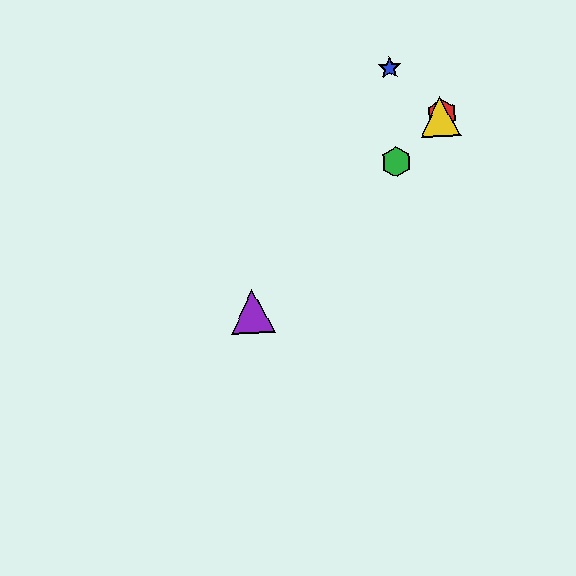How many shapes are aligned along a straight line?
4 shapes (the red hexagon, the green hexagon, the yellow triangle, the purple triangle) are aligned along a straight line.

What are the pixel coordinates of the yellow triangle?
The yellow triangle is at (440, 116).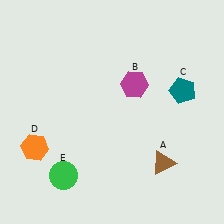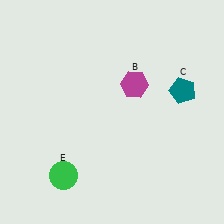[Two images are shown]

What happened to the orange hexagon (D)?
The orange hexagon (D) was removed in Image 2. It was in the bottom-left area of Image 1.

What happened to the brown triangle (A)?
The brown triangle (A) was removed in Image 2. It was in the bottom-right area of Image 1.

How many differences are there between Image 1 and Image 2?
There are 2 differences between the two images.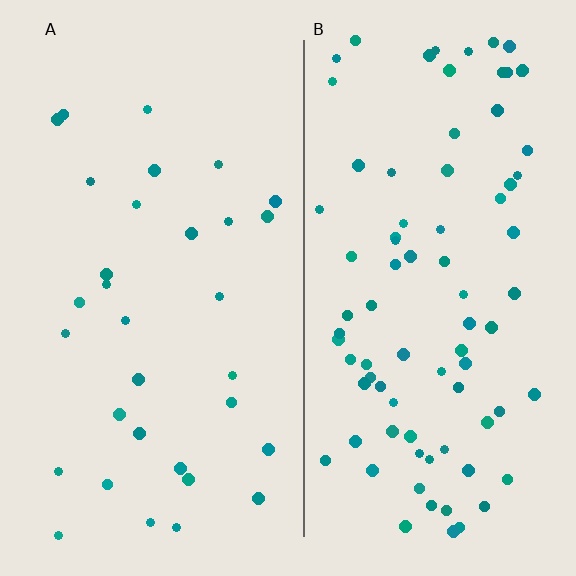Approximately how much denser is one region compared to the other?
Approximately 2.6× — region B over region A.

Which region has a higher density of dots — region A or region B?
B (the right).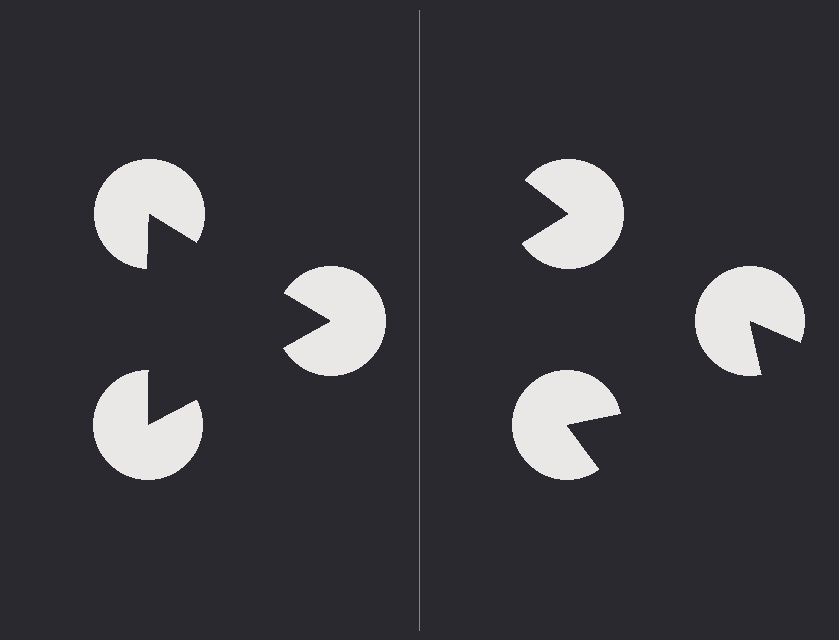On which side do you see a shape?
An illusory triangle appears on the left side. On the right side the wedge cuts are rotated, so no coherent shape forms.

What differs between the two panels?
The pac-man discs are positioned identically on both sides; only the wedge orientations differ. On the left they align to a triangle; on the right they are misaligned.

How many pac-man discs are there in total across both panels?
6 — 3 on each side.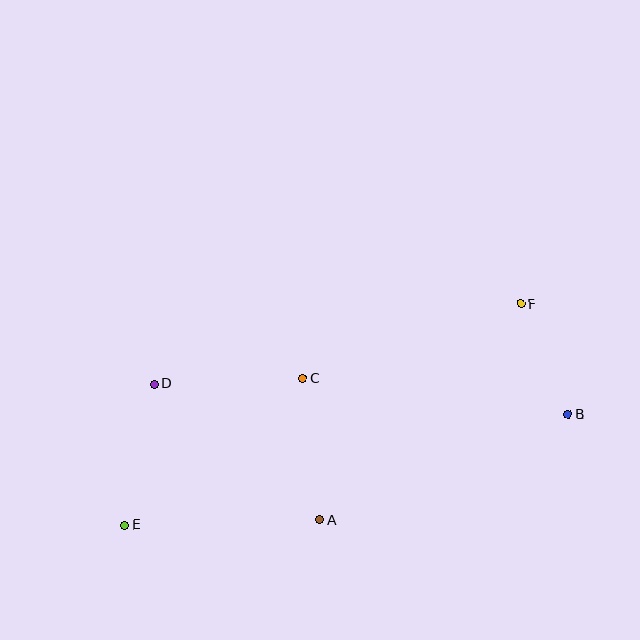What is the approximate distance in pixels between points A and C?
The distance between A and C is approximately 143 pixels.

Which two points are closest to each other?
Points B and F are closest to each other.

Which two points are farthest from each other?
Points B and E are farthest from each other.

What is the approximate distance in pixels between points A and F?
The distance between A and F is approximately 295 pixels.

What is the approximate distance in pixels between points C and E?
The distance between C and E is approximately 231 pixels.